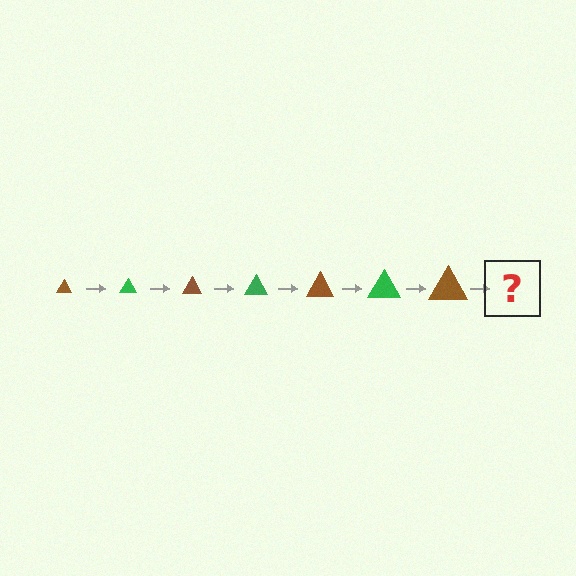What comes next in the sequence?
The next element should be a green triangle, larger than the previous one.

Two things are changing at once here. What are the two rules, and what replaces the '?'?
The two rules are that the triangle grows larger each step and the color cycles through brown and green. The '?' should be a green triangle, larger than the previous one.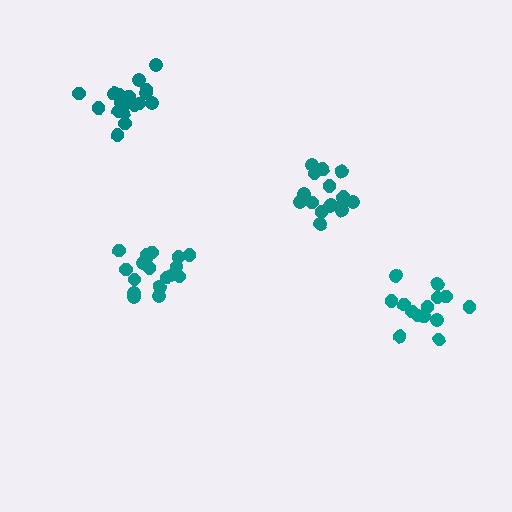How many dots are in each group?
Group 1: 14 dots, Group 2: 18 dots, Group 3: 19 dots, Group 4: 16 dots (67 total).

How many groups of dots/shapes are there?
There are 4 groups.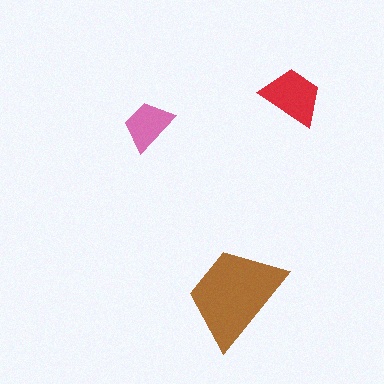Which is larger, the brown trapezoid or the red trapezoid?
The brown one.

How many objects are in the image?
There are 3 objects in the image.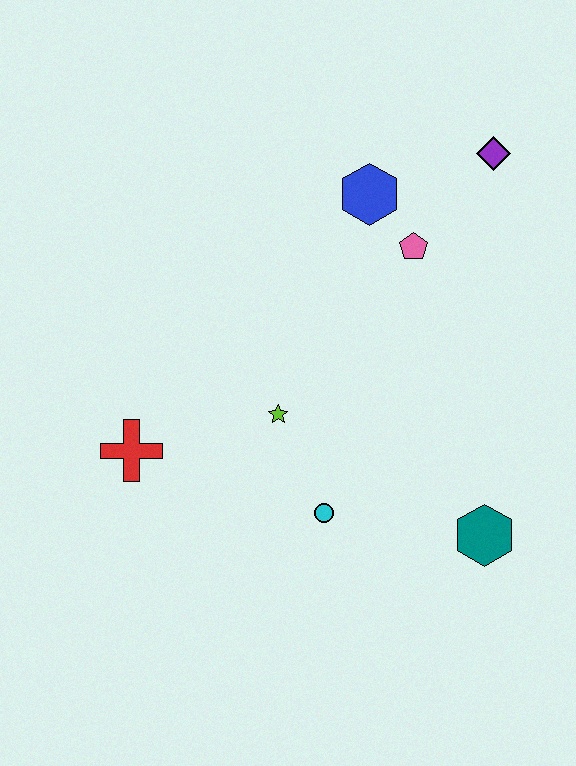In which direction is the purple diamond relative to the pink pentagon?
The purple diamond is above the pink pentagon.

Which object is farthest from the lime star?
The purple diamond is farthest from the lime star.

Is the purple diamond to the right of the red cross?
Yes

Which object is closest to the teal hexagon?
The cyan circle is closest to the teal hexagon.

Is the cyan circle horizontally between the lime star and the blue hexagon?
Yes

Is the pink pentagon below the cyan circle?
No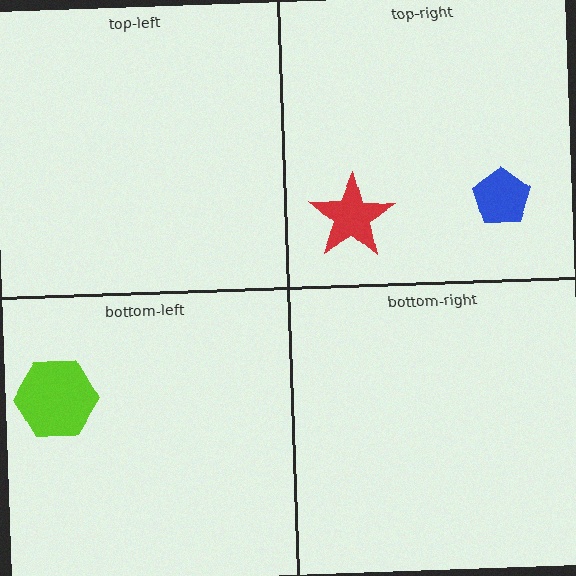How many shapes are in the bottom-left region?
1.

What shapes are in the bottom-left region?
The lime hexagon.